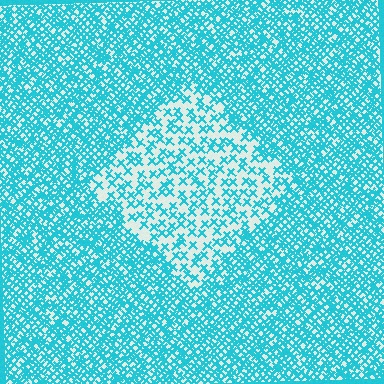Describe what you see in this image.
The image contains small cyan elements arranged at two different densities. A diamond-shaped region is visible where the elements are less densely packed than the surrounding area.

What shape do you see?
I see a diamond.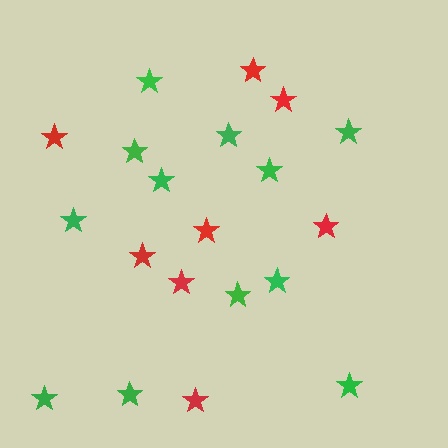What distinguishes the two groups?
There are 2 groups: one group of red stars (8) and one group of green stars (12).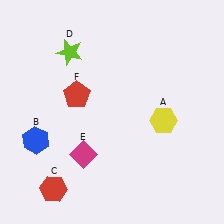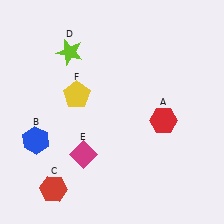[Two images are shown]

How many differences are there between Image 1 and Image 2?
There are 2 differences between the two images.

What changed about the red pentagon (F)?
In Image 1, F is red. In Image 2, it changed to yellow.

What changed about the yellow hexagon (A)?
In Image 1, A is yellow. In Image 2, it changed to red.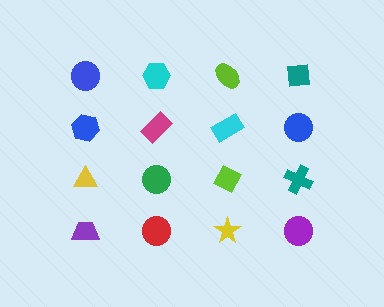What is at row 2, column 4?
A blue circle.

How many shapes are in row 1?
4 shapes.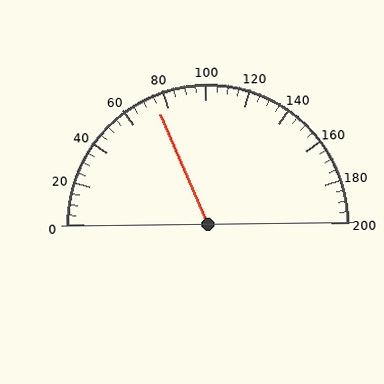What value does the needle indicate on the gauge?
The needle indicates approximately 75.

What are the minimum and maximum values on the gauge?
The gauge ranges from 0 to 200.